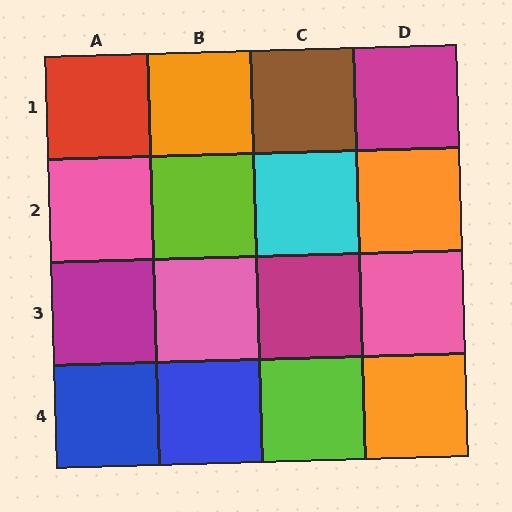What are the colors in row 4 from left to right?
Blue, blue, lime, orange.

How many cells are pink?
3 cells are pink.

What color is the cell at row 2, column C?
Cyan.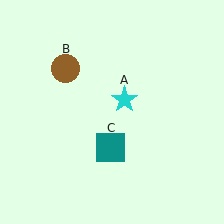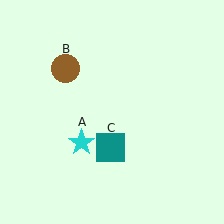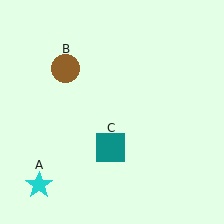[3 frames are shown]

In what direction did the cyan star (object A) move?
The cyan star (object A) moved down and to the left.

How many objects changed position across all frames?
1 object changed position: cyan star (object A).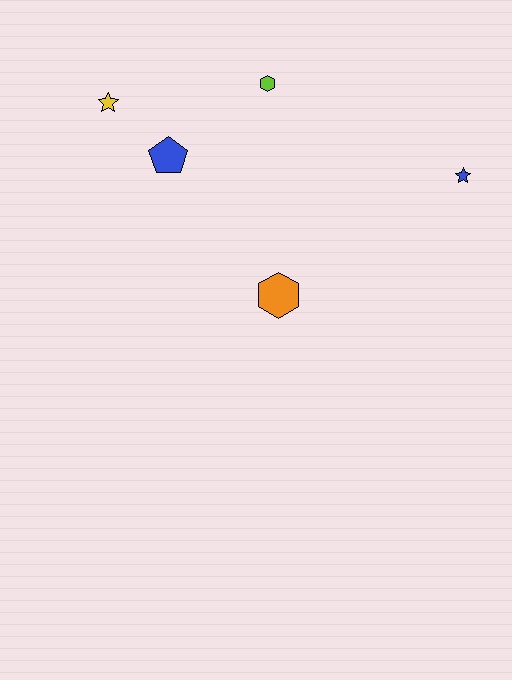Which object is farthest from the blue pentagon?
The blue star is farthest from the blue pentagon.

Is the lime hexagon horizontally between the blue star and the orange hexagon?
No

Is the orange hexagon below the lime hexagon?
Yes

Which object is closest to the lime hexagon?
The blue pentagon is closest to the lime hexagon.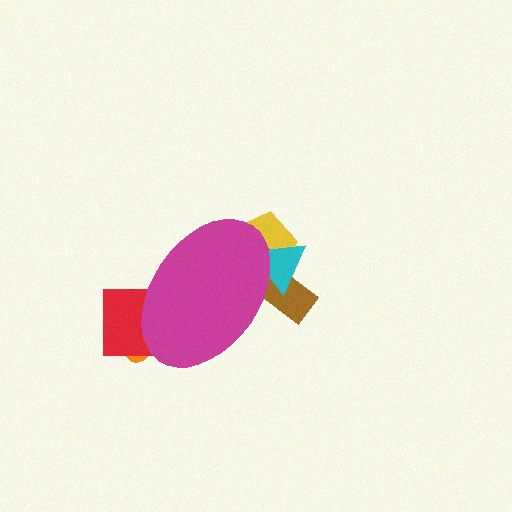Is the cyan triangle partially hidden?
Yes, the cyan triangle is partially hidden behind the magenta ellipse.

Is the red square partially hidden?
Yes, the red square is partially hidden behind the magenta ellipse.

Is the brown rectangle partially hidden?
Yes, the brown rectangle is partially hidden behind the magenta ellipse.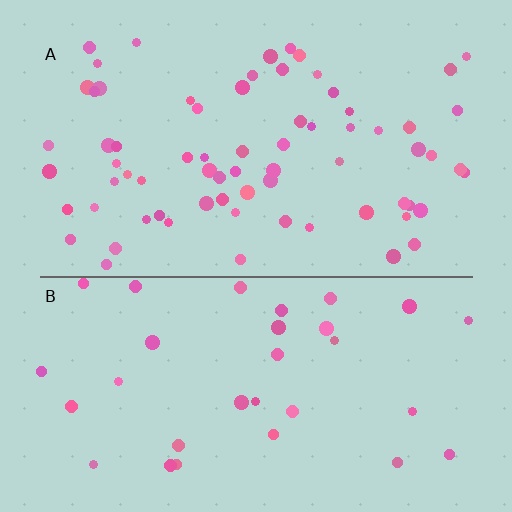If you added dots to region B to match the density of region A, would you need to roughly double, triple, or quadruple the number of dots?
Approximately double.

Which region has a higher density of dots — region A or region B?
A (the top).